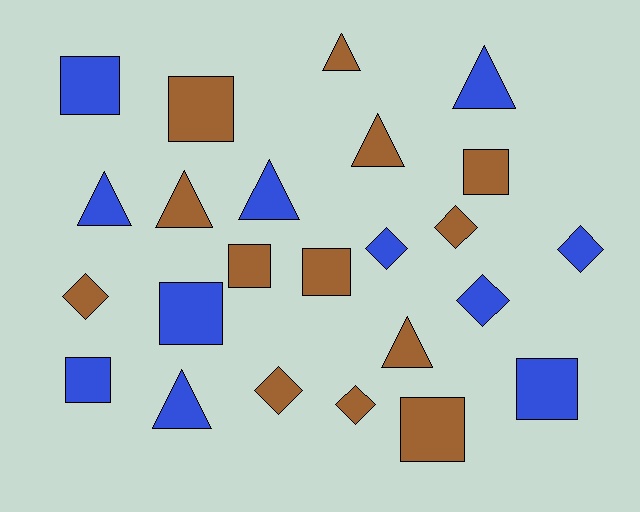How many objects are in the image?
There are 24 objects.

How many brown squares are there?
There are 5 brown squares.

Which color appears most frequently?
Brown, with 13 objects.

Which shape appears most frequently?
Square, with 9 objects.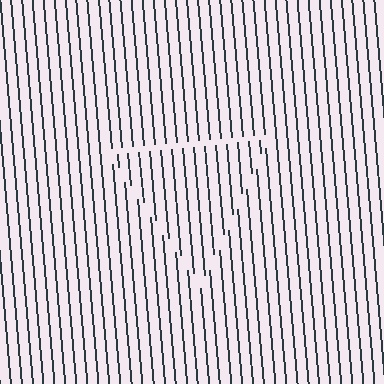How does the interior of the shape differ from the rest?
The interior of the shape contains the same grating, shifted by half a period — the contour is defined by the phase discontinuity where line-ends from the inner and outer gratings abut.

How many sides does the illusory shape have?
3 sides — the line-ends trace a triangle.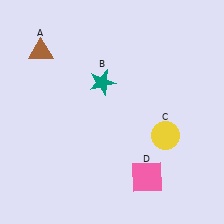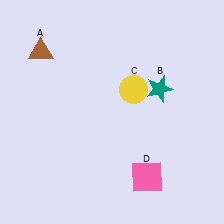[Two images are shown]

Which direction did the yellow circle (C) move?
The yellow circle (C) moved up.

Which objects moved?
The objects that moved are: the teal star (B), the yellow circle (C).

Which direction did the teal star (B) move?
The teal star (B) moved right.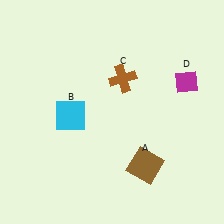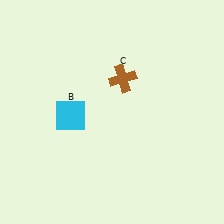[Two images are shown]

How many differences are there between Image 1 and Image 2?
There are 2 differences between the two images.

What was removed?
The magenta diamond (D), the brown square (A) were removed in Image 2.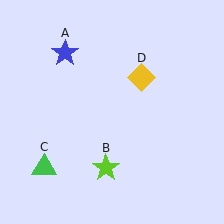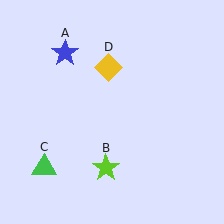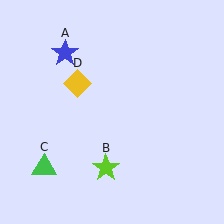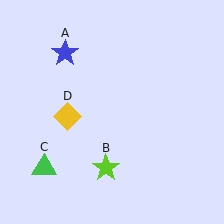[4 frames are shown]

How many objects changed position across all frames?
1 object changed position: yellow diamond (object D).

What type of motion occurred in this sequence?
The yellow diamond (object D) rotated counterclockwise around the center of the scene.